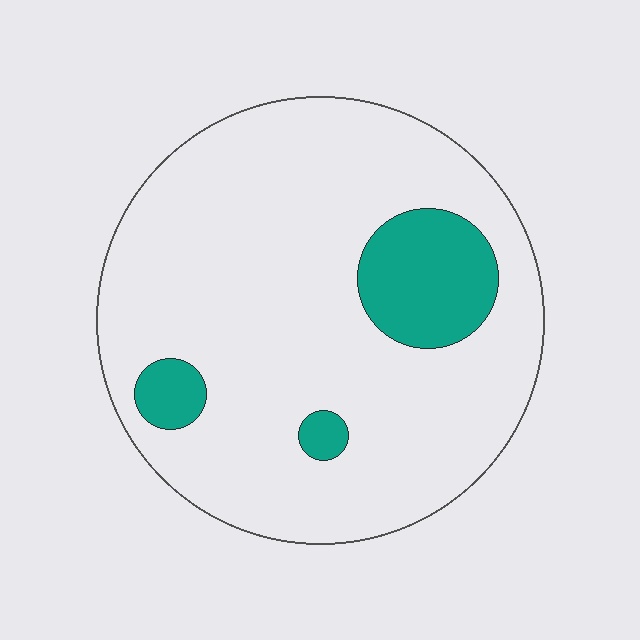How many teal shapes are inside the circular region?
3.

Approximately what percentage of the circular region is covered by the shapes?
Approximately 15%.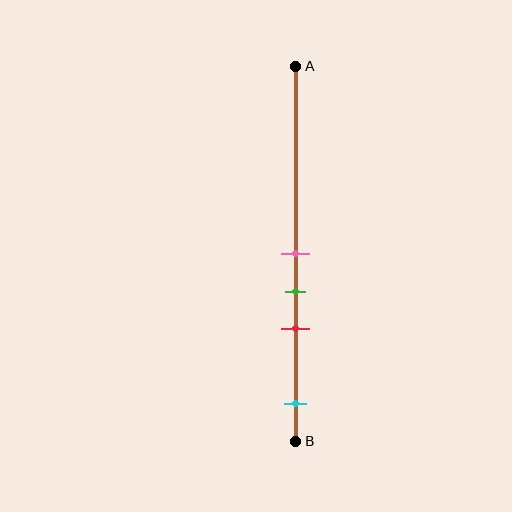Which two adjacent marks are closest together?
The pink and green marks are the closest adjacent pair.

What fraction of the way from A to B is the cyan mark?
The cyan mark is approximately 90% (0.9) of the way from A to B.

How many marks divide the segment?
There are 4 marks dividing the segment.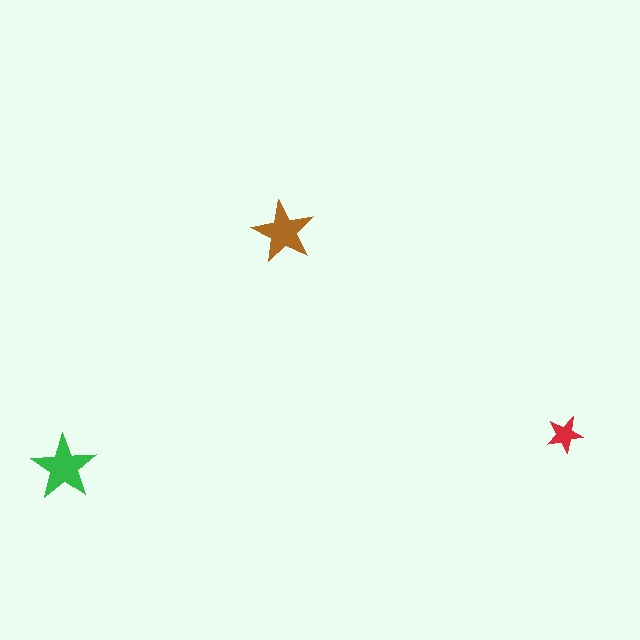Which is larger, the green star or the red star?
The green one.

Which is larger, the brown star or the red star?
The brown one.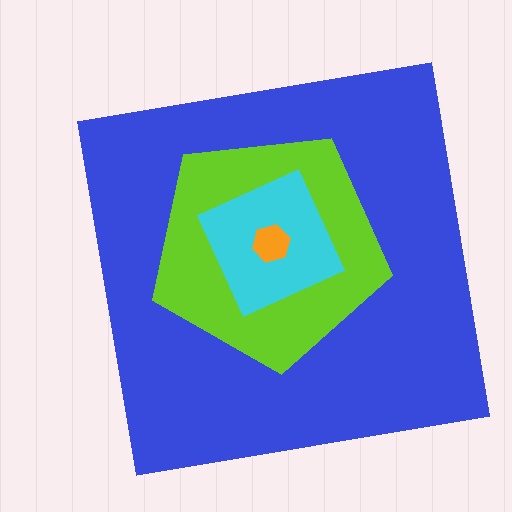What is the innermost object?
The orange hexagon.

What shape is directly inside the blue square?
The lime pentagon.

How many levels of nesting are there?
4.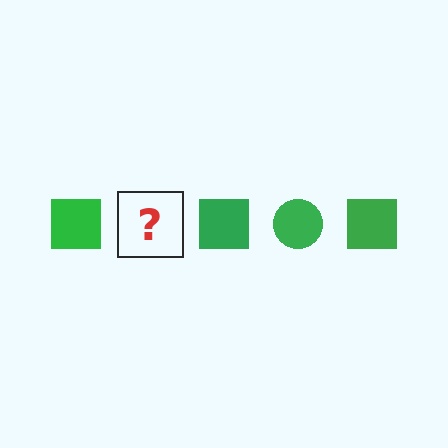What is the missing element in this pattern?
The missing element is a green circle.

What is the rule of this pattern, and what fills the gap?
The rule is that the pattern cycles through square, circle shapes in green. The gap should be filled with a green circle.